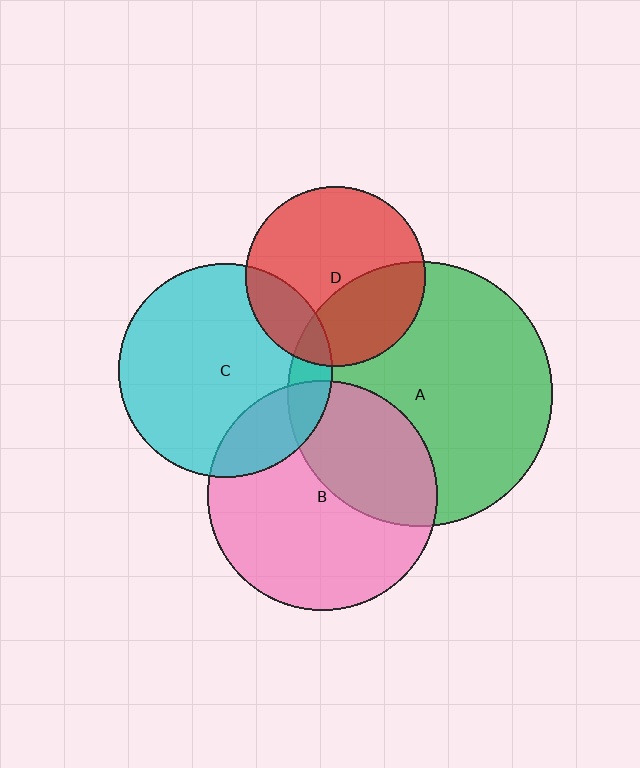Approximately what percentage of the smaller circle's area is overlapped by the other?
Approximately 20%.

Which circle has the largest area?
Circle A (green).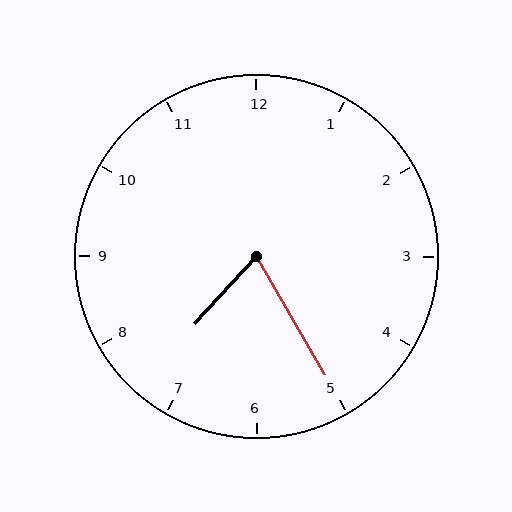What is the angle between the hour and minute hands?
Approximately 72 degrees.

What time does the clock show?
7:25.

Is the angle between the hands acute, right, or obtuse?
It is acute.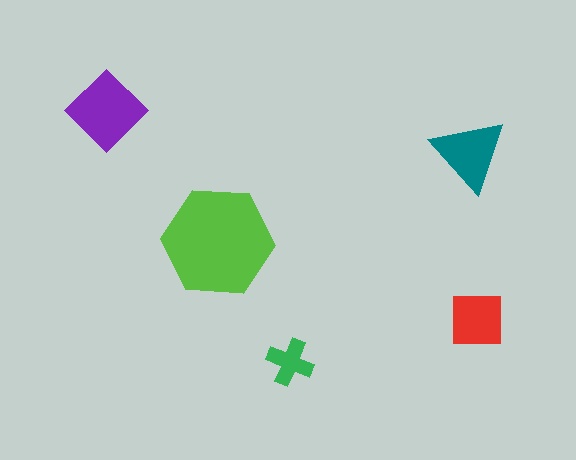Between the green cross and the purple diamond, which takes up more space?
The purple diamond.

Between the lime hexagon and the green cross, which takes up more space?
The lime hexagon.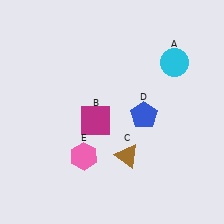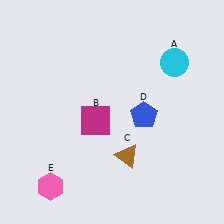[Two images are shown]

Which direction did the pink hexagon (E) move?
The pink hexagon (E) moved left.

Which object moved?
The pink hexagon (E) moved left.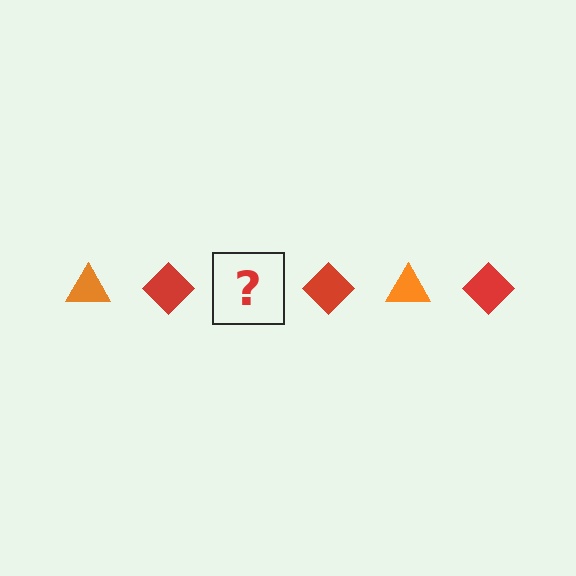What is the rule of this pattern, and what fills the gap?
The rule is that the pattern alternates between orange triangle and red diamond. The gap should be filled with an orange triangle.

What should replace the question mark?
The question mark should be replaced with an orange triangle.